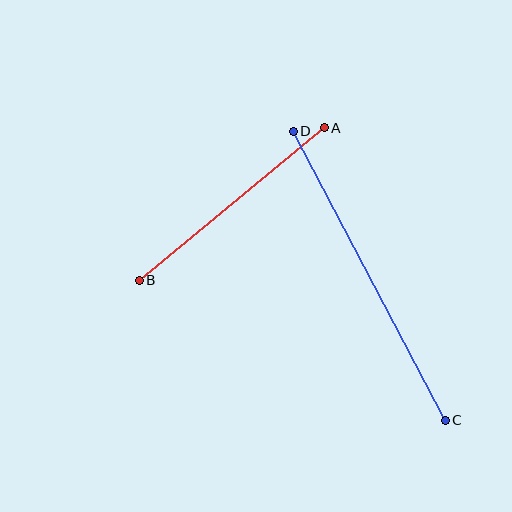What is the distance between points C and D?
The distance is approximately 326 pixels.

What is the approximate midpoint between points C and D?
The midpoint is at approximately (369, 276) pixels.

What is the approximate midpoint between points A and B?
The midpoint is at approximately (232, 204) pixels.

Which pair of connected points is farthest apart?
Points C and D are farthest apart.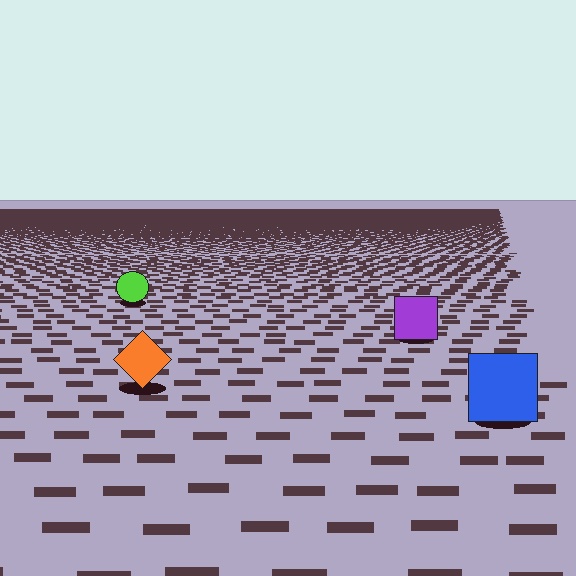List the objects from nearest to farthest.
From nearest to farthest: the blue square, the orange diamond, the purple square, the lime circle.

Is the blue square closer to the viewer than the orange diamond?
Yes. The blue square is closer — you can tell from the texture gradient: the ground texture is coarser near it.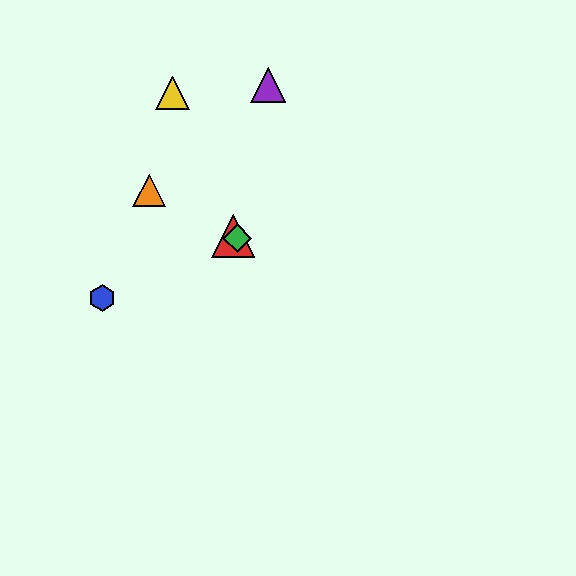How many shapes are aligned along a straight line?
3 shapes (the red triangle, the green diamond, the orange triangle) are aligned along a straight line.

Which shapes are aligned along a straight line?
The red triangle, the green diamond, the orange triangle are aligned along a straight line.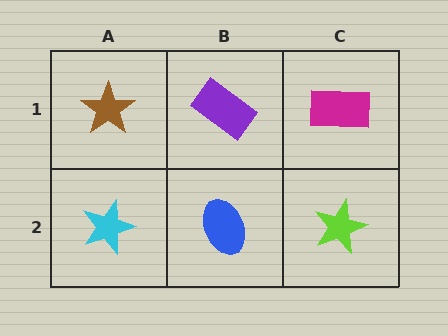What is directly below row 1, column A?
A cyan star.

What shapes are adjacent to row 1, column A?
A cyan star (row 2, column A), a purple rectangle (row 1, column B).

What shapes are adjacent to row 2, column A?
A brown star (row 1, column A), a blue ellipse (row 2, column B).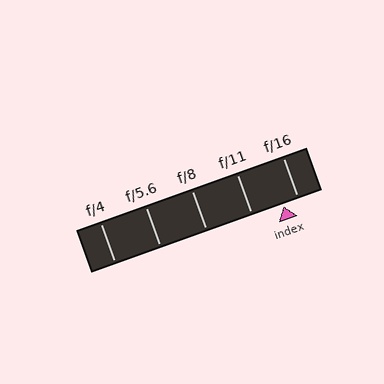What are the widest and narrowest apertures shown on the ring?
The widest aperture shown is f/4 and the narrowest is f/16.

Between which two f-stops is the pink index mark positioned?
The index mark is between f/11 and f/16.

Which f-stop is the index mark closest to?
The index mark is closest to f/16.